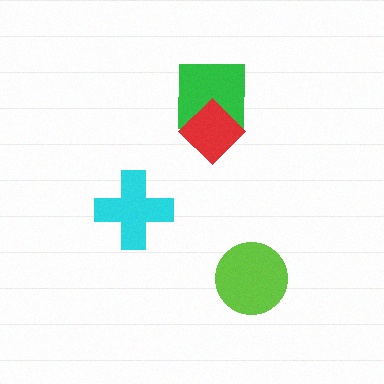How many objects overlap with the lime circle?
0 objects overlap with the lime circle.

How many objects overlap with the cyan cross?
0 objects overlap with the cyan cross.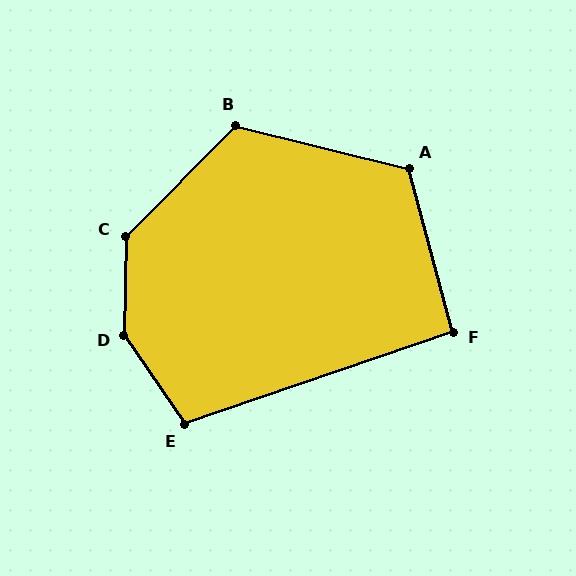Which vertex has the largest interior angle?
D, at approximately 145 degrees.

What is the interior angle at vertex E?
Approximately 105 degrees (obtuse).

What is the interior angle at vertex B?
Approximately 121 degrees (obtuse).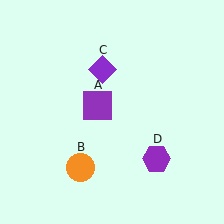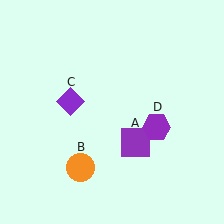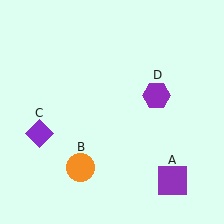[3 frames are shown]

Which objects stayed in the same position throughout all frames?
Orange circle (object B) remained stationary.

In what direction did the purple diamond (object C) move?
The purple diamond (object C) moved down and to the left.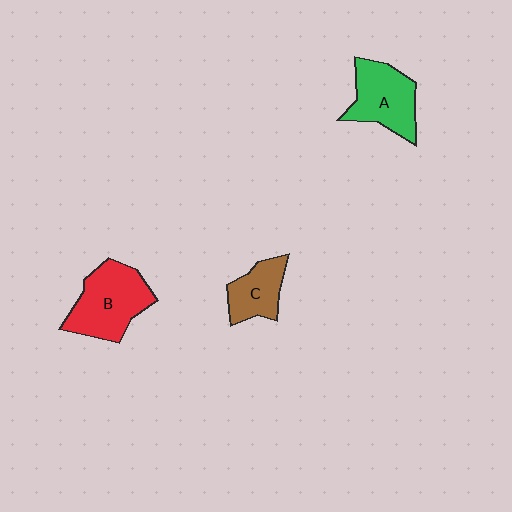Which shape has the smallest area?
Shape C (brown).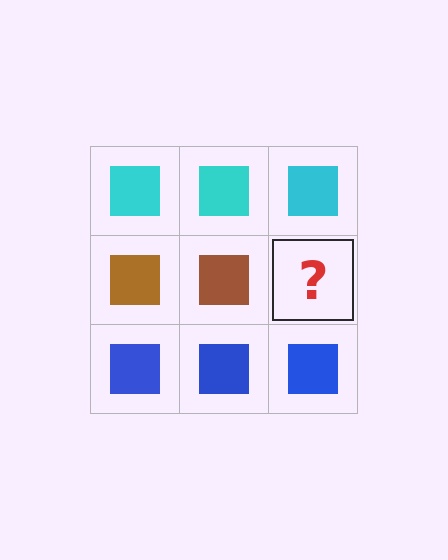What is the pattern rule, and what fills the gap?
The rule is that each row has a consistent color. The gap should be filled with a brown square.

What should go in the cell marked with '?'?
The missing cell should contain a brown square.